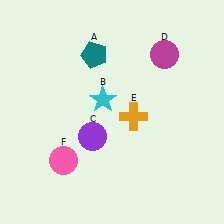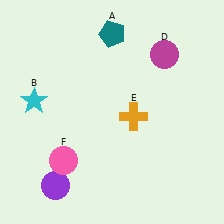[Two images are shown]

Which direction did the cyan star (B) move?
The cyan star (B) moved left.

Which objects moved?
The objects that moved are: the teal pentagon (A), the cyan star (B), the purple circle (C).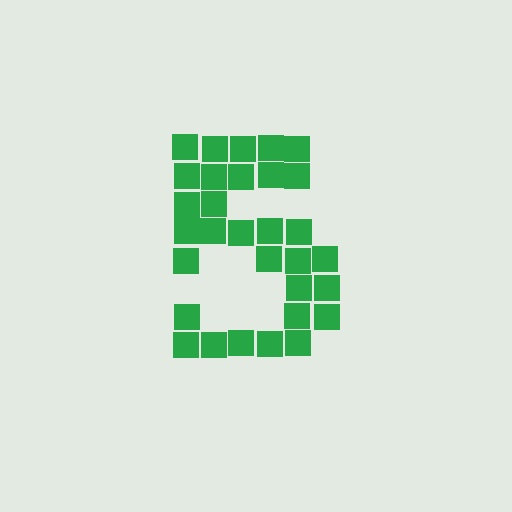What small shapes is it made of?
It is made of small squares.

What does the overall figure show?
The overall figure shows the digit 5.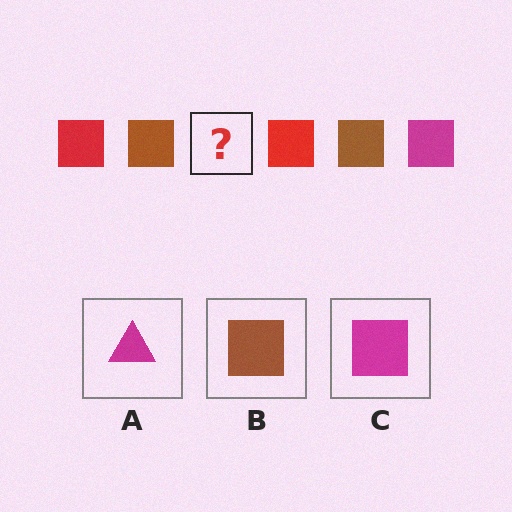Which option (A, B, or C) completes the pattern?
C.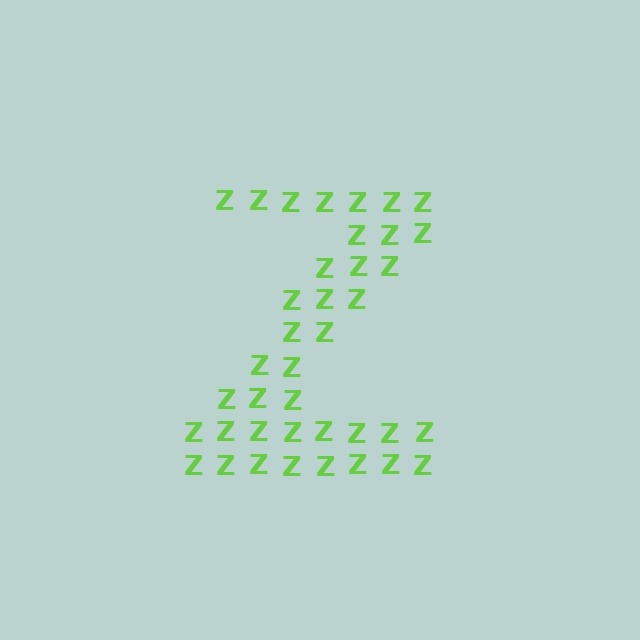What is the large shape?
The large shape is the letter Z.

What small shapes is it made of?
It is made of small letter Z's.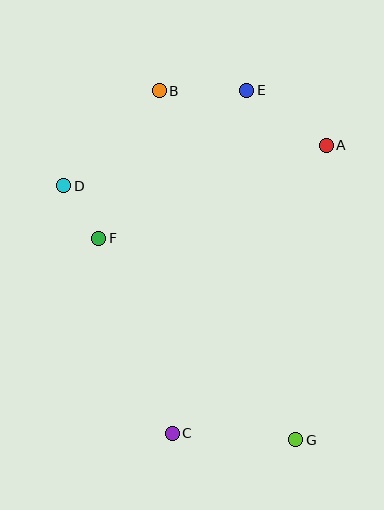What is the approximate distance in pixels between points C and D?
The distance between C and D is approximately 270 pixels.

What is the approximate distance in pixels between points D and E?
The distance between D and E is approximately 206 pixels.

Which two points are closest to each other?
Points D and F are closest to each other.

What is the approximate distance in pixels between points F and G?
The distance between F and G is approximately 282 pixels.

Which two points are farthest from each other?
Points B and G are farthest from each other.